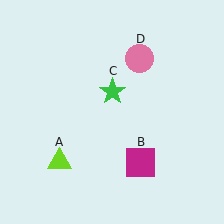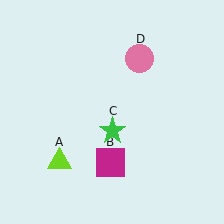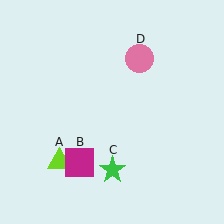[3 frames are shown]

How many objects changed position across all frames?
2 objects changed position: magenta square (object B), green star (object C).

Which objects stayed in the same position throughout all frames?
Lime triangle (object A) and pink circle (object D) remained stationary.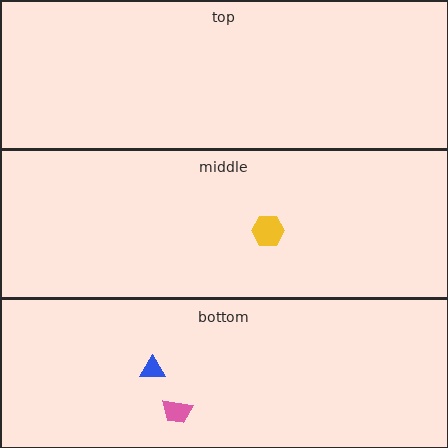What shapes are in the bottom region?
The blue triangle, the pink trapezoid.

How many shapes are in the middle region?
1.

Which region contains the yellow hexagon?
The middle region.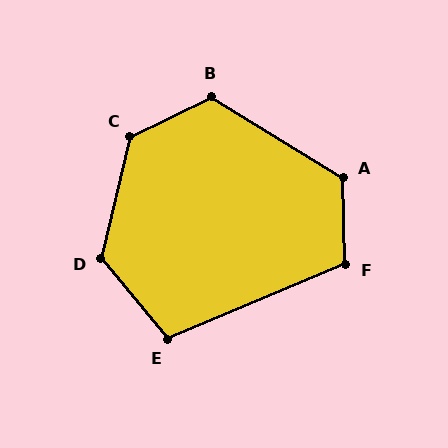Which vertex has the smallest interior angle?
E, at approximately 107 degrees.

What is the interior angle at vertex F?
Approximately 111 degrees (obtuse).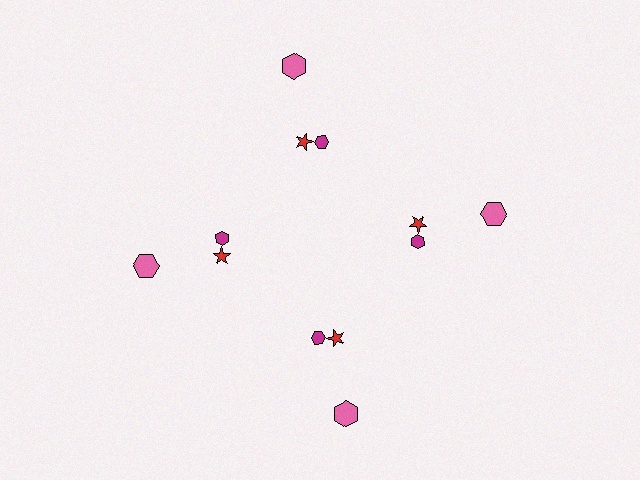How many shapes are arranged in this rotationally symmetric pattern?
There are 12 shapes, arranged in 4 groups of 3.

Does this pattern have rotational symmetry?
Yes, this pattern has 4-fold rotational symmetry. It looks the same after rotating 90 degrees around the center.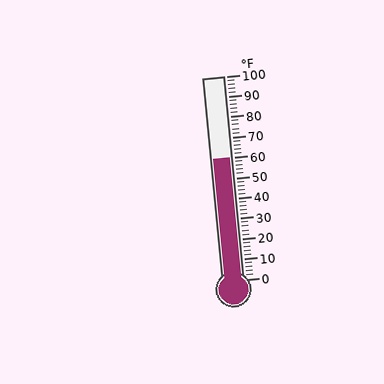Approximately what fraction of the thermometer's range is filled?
The thermometer is filled to approximately 60% of its range.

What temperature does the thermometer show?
The thermometer shows approximately 60°F.